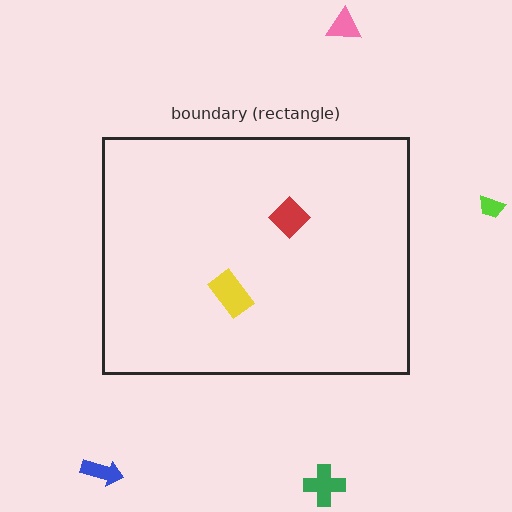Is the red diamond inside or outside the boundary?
Inside.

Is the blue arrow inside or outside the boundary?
Outside.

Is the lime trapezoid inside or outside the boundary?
Outside.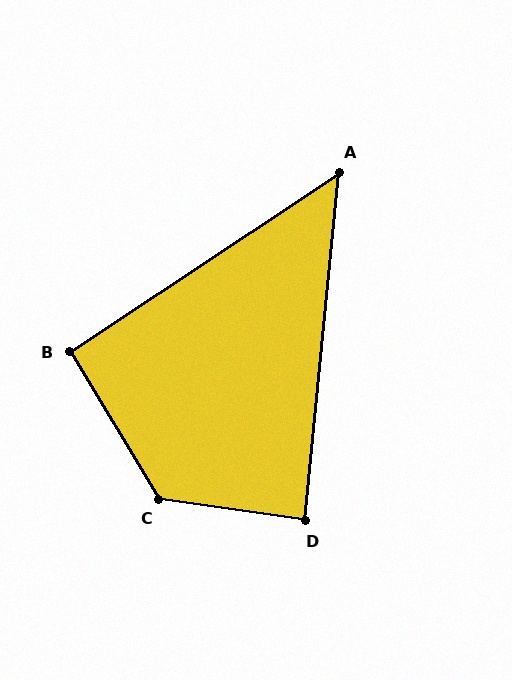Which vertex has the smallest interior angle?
A, at approximately 51 degrees.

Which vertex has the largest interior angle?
C, at approximately 129 degrees.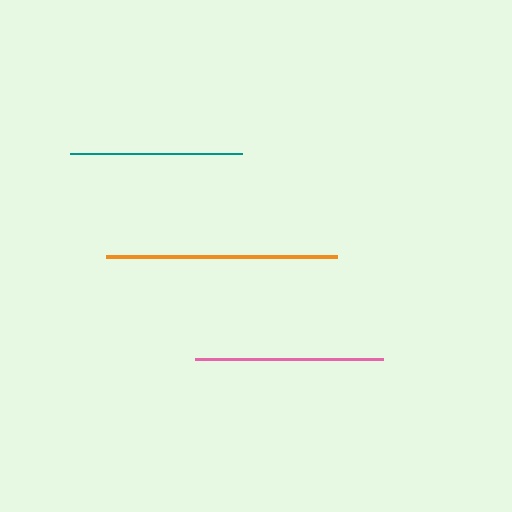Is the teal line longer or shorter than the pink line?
The pink line is longer than the teal line.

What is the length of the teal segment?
The teal segment is approximately 173 pixels long.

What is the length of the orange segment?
The orange segment is approximately 230 pixels long.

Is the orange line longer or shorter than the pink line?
The orange line is longer than the pink line.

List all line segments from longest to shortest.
From longest to shortest: orange, pink, teal.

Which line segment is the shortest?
The teal line is the shortest at approximately 173 pixels.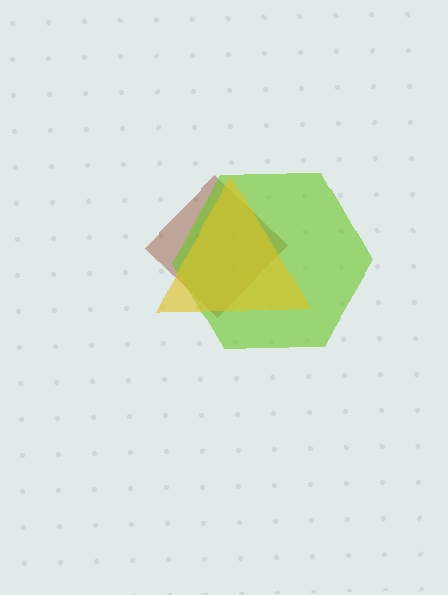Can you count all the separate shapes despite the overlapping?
Yes, there are 3 separate shapes.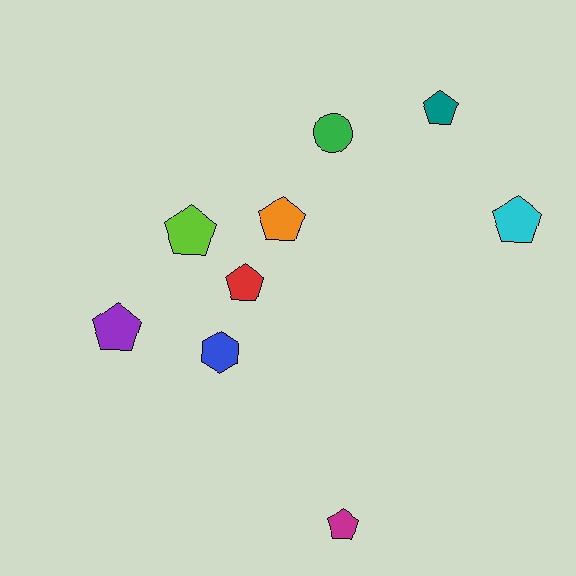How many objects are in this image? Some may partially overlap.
There are 9 objects.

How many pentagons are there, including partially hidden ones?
There are 7 pentagons.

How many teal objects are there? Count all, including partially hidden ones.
There is 1 teal object.